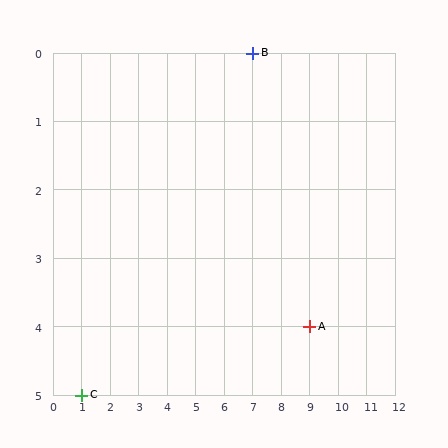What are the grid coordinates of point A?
Point A is at grid coordinates (9, 4).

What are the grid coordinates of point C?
Point C is at grid coordinates (1, 5).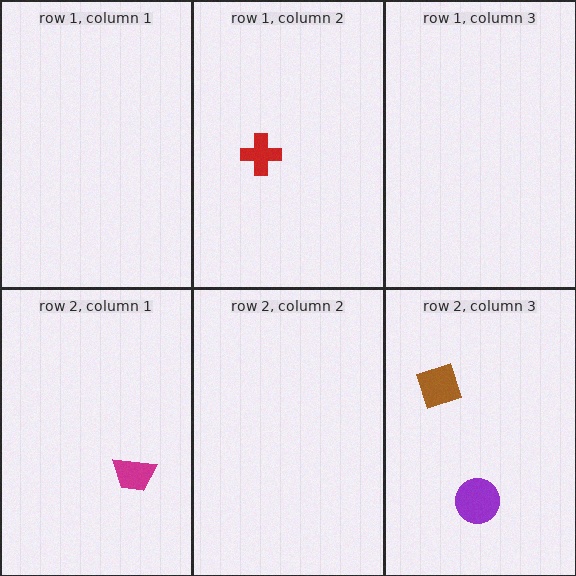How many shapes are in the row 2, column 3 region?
2.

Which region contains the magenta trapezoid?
The row 2, column 1 region.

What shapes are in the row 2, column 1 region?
The magenta trapezoid.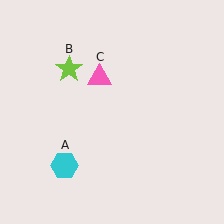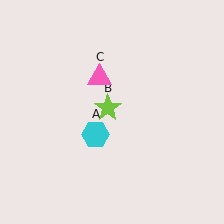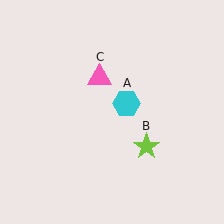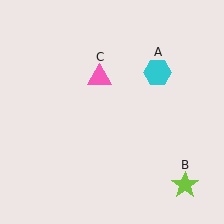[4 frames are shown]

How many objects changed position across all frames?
2 objects changed position: cyan hexagon (object A), lime star (object B).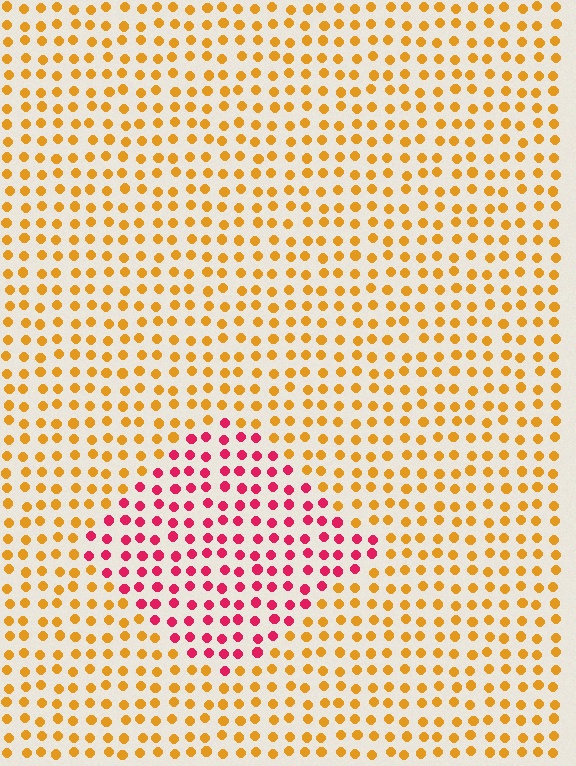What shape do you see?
I see a diamond.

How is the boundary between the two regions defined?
The boundary is defined purely by a slight shift in hue (about 57 degrees). Spacing, size, and orientation are identical on both sides.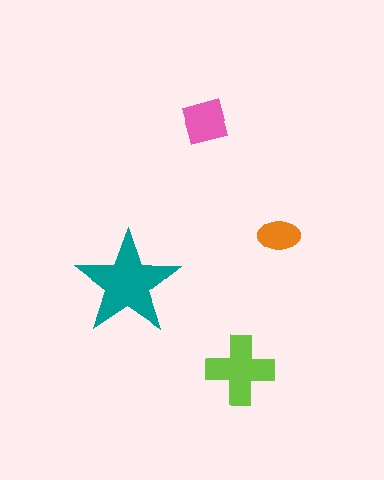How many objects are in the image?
There are 4 objects in the image.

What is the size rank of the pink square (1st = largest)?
3rd.